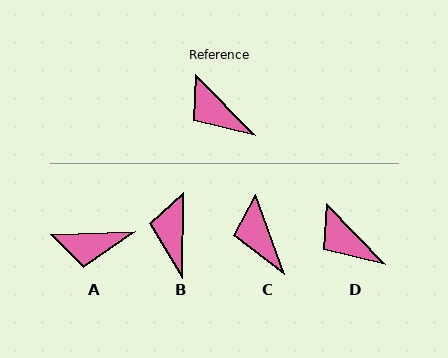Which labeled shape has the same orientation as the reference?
D.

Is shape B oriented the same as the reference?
No, it is off by about 45 degrees.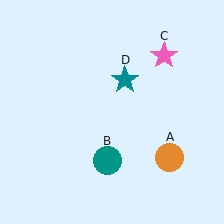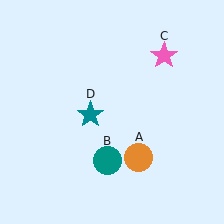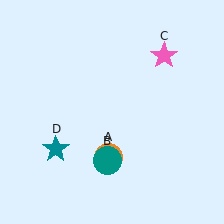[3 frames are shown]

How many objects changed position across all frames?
2 objects changed position: orange circle (object A), teal star (object D).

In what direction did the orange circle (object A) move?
The orange circle (object A) moved left.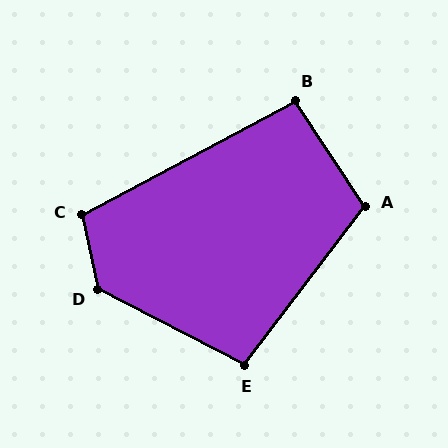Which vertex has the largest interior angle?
D, at approximately 129 degrees.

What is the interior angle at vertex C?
Approximately 106 degrees (obtuse).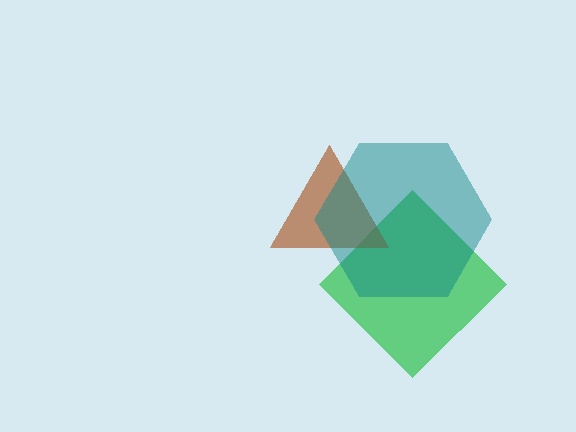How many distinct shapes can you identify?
There are 3 distinct shapes: a green diamond, a brown triangle, a teal hexagon.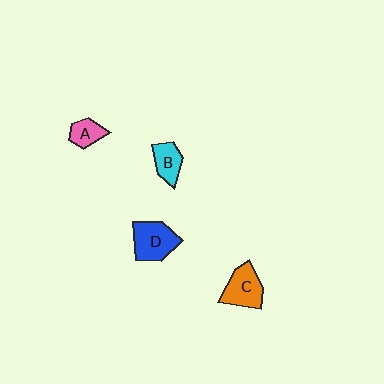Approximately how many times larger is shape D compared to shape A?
Approximately 1.9 times.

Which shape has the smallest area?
Shape A (pink).